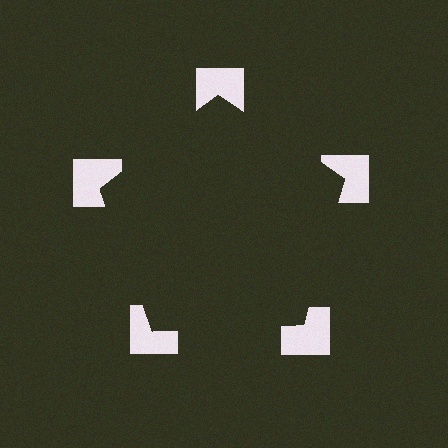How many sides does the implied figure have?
5 sides.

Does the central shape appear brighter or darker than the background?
It typically appears slightly darker than the background, even though no actual brightness change is drawn.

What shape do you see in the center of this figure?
An illusory pentagon — its edges are inferred from the aligned wedge cuts in the notched squares, not physically drawn.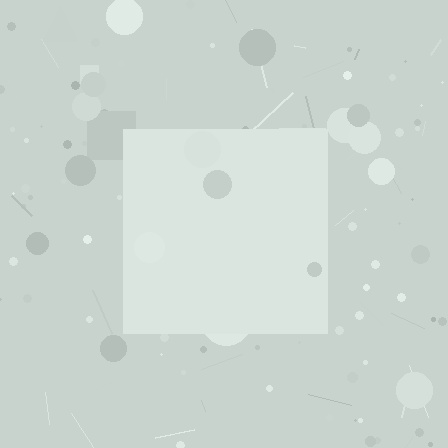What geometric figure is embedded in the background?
A square is embedded in the background.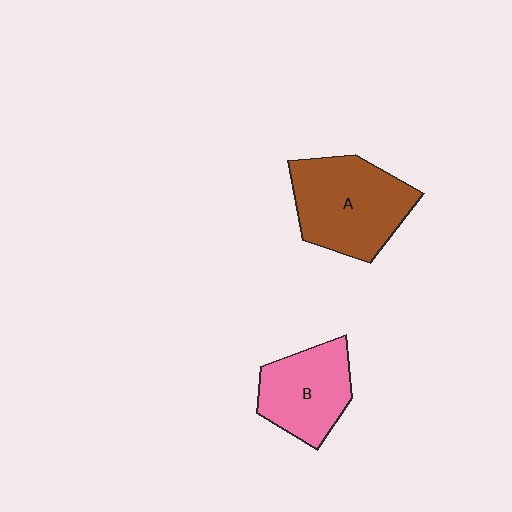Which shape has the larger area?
Shape A (brown).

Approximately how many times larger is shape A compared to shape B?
Approximately 1.3 times.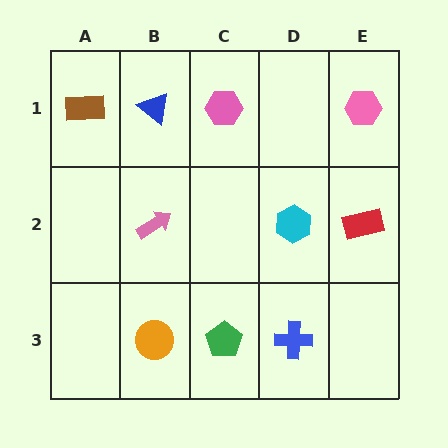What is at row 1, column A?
A brown rectangle.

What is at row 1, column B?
A blue triangle.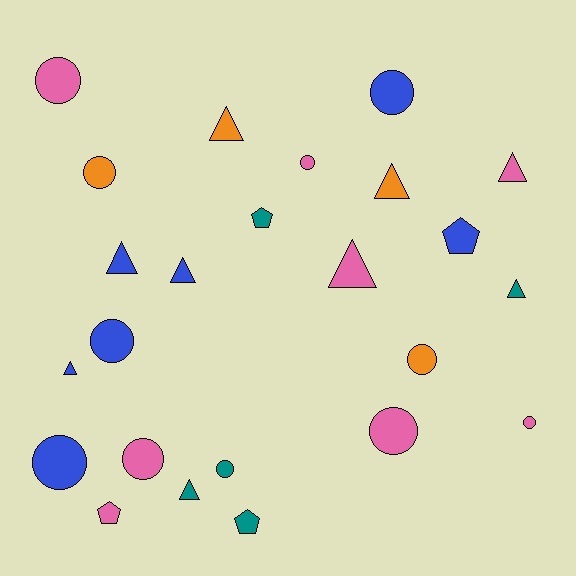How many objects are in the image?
There are 24 objects.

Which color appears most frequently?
Pink, with 8 objects.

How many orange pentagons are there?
There are no orange pentagons.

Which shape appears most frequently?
Circle, with 11 objects.